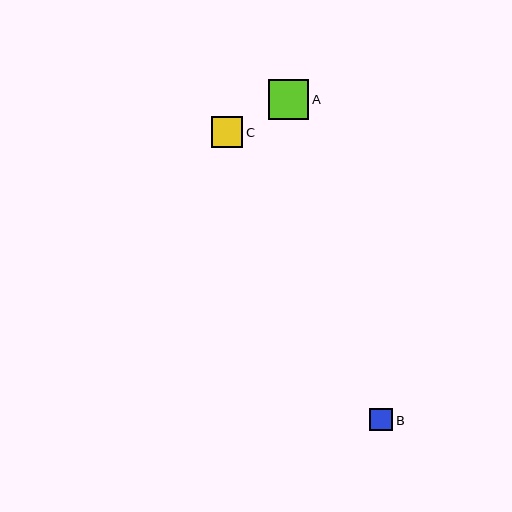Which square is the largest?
Square A is the largest with a size of approximately 40 pixels.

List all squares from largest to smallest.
From largest to smallest: A, C, B.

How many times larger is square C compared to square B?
Square C is approximately 1.4 times the size of square B.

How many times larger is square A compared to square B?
Square A is approximately 1.8 times the size of square B.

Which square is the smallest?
Square B is the smallest with a size of approximately 23 pixels.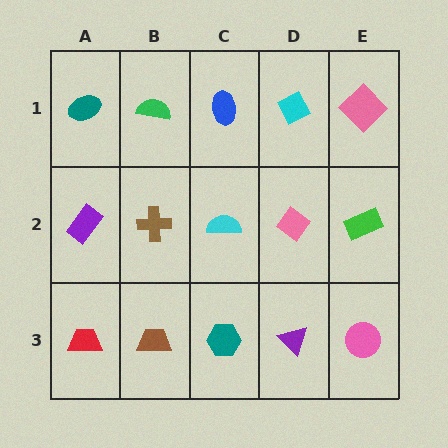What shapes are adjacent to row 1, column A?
A purple rectangle (row 2, column A), a green semicircle (row 1, column B).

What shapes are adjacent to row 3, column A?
A purple rectangle (row 2, column A), a brown trapezoid (row 3, column B).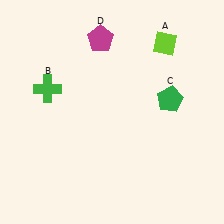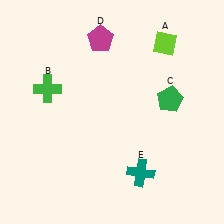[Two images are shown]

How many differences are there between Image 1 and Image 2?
There is 1 difference between the two images.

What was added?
A teal cross (E) was added in Image 2.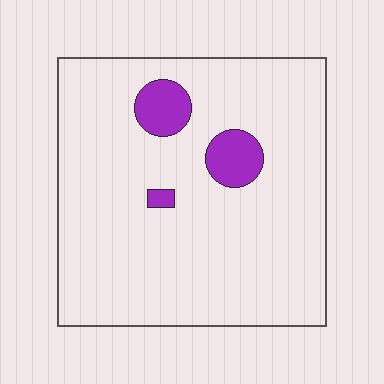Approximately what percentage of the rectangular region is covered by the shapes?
Approximately 10%.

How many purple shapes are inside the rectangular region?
3.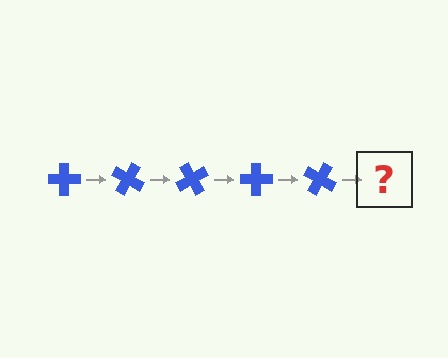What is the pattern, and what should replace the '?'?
The pattern is that the cross rotates 30 degrees each step. The '?' should be a blue cross rotated 150 degrees.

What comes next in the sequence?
The next element should be a blue cross rotated 150 degrees.